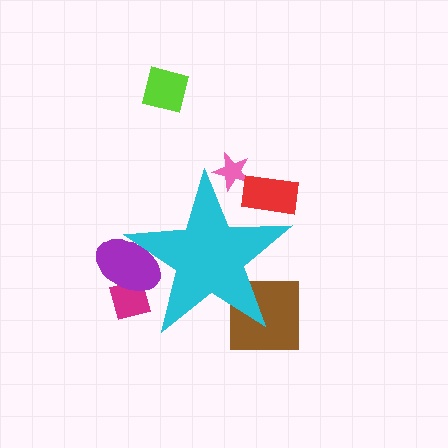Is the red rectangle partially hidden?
Yes, the red rectangle is partially hidden behind the cyan star.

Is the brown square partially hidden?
Yes, the brown square is partially hidden behind the cyan star.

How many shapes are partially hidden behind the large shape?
5 shapes are partially hidden.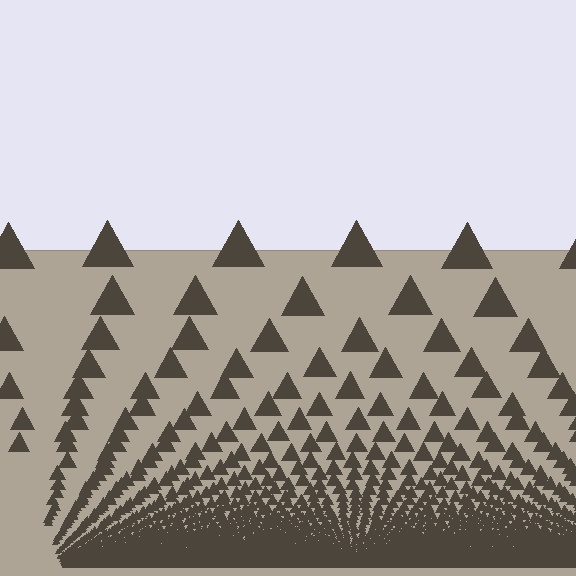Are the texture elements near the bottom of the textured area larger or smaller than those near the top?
Smaller. The gradient is inverted — elements near the bottom are smaller and denser.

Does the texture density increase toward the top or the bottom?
Density increases toward the bottom.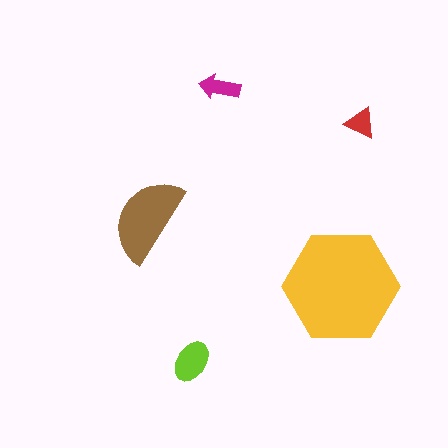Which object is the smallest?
The red triangle.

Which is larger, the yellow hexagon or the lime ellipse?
The yellow hexagon.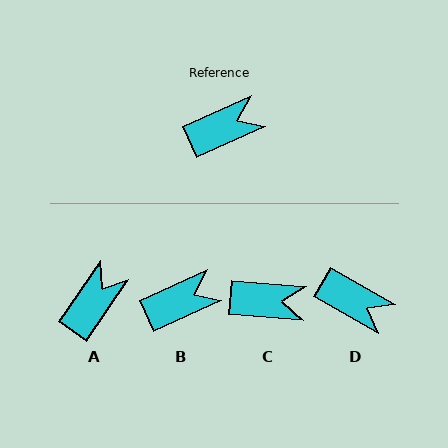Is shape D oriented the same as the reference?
No, it is off by about 55 degrees.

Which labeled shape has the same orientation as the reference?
B.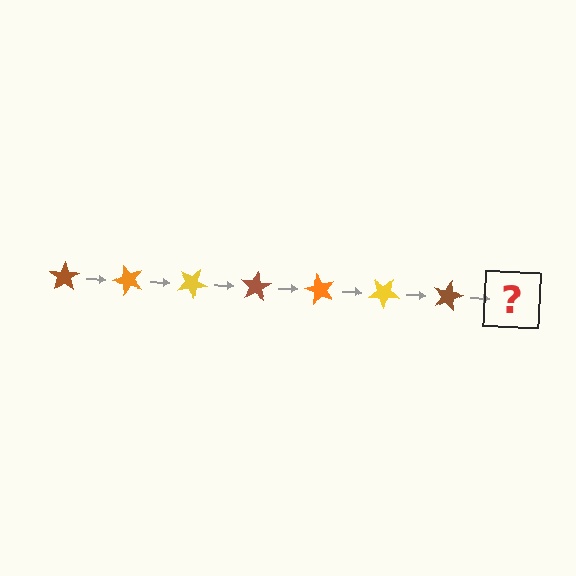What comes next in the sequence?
The next element should be an orange star, rotated 350 degrees from the start.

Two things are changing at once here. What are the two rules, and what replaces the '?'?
The two rules are that it rotates 50 degrees each step and the color cycles through brown, orange, and yellow. The '?' should be an orange star, rotated 350 degrees from the start.